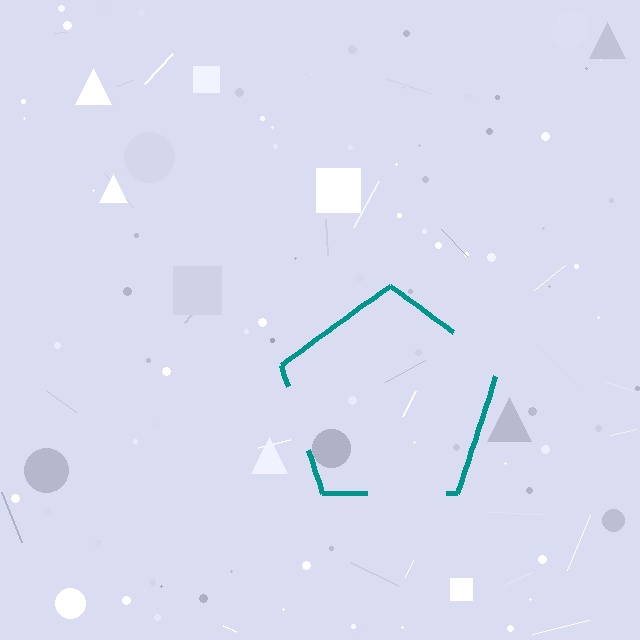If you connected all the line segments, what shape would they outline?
They would outline a pentagon.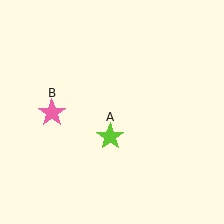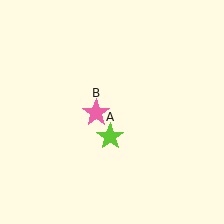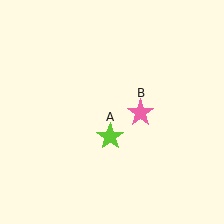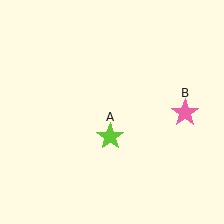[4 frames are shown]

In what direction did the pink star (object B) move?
The pink star (object B) moved right.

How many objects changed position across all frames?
1 object changed position: pink star (object B).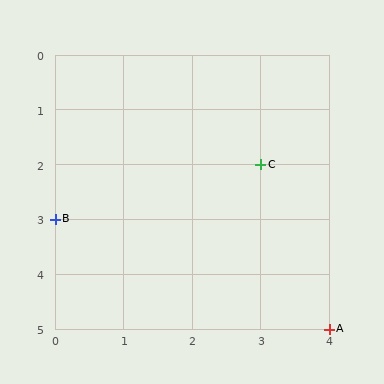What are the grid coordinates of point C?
Point C is at grid coordinates (3, 2).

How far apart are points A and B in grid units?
Points A and B are 4 columns and 2 rows apart (about 4.5 grid units diagonally).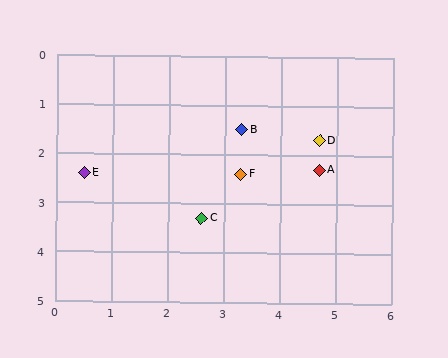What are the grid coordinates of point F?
Point F is at approximately (3.3, 2.4).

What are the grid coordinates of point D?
Point D is at approximately (4.7, 1.7).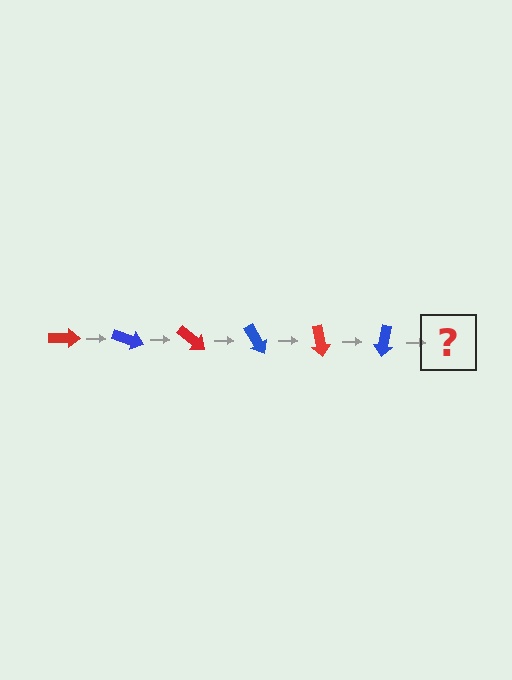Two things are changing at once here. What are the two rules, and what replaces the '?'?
The two rules are that it rotates 20 degrees each step and the color cycles through red and blue. The '?' should be a red arrow, rotated 120 degrees from the start.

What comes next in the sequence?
The next element should be a red arrow, rotated 120 degrees from the start.